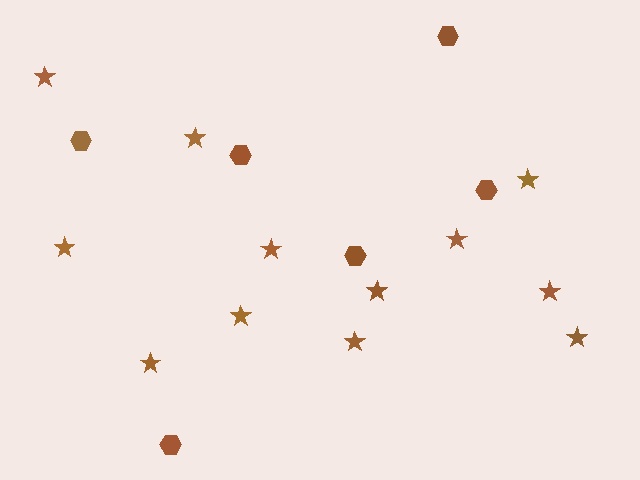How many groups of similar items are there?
There are 2 groups: one group of stars (12) and one group of hexagons (6).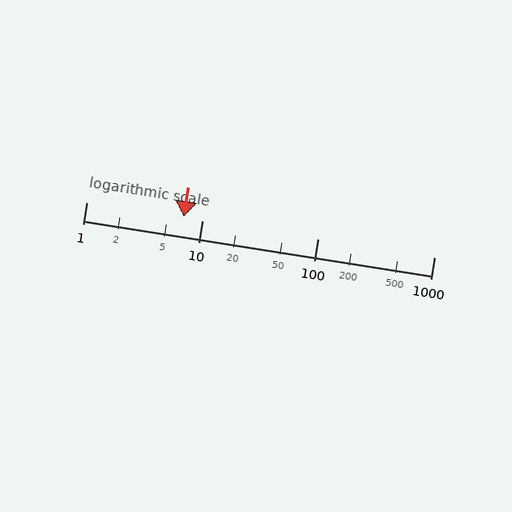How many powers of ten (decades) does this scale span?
The scale spans 3 decades, from 1 to 1000.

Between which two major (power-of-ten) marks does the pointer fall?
The pointer is between 1 and 10.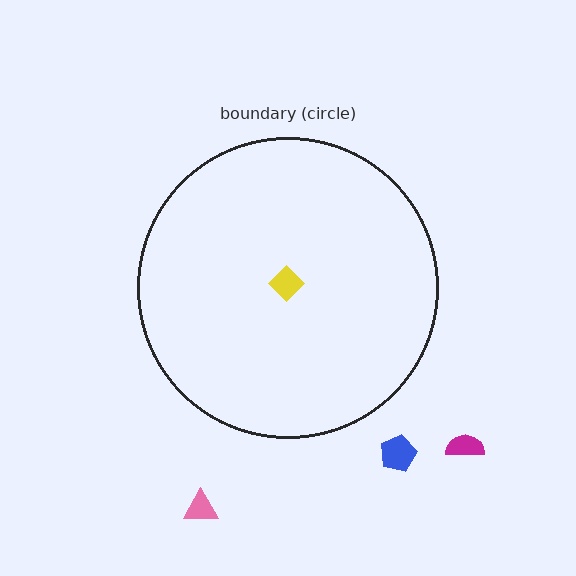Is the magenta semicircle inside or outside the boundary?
Outside.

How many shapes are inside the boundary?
1 inside, 3 outside.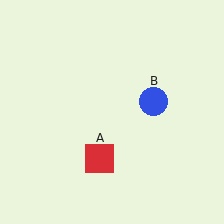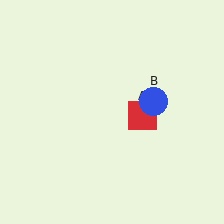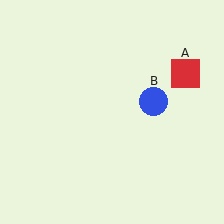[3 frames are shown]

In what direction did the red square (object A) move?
The red square (object A) moved up and to the right.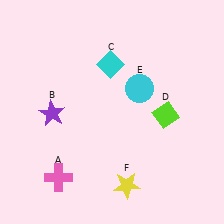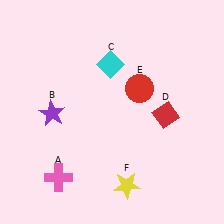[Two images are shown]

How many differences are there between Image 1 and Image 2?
There are 2 differences between the two images.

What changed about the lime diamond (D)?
In Image 1, D is lime. In Image 2, it changed to red.